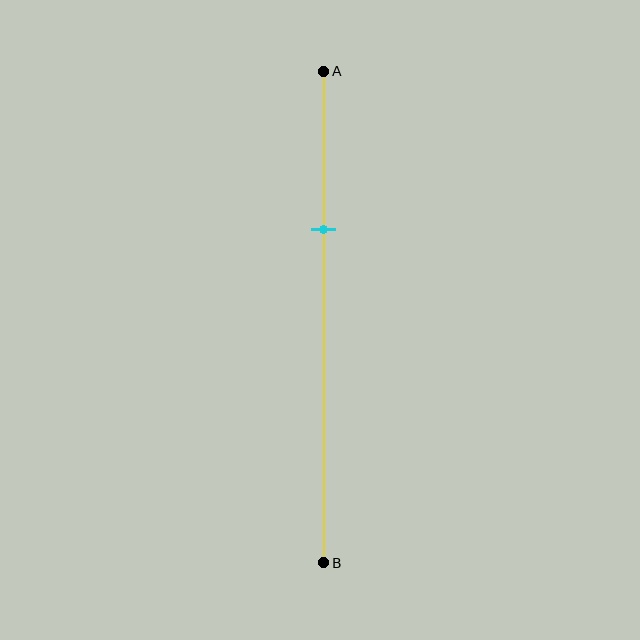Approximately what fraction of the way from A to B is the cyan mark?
The cyan mark is approximately 30% of the way from A to B.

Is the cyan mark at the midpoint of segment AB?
No, the mark is at about 30% from A, not at the 50% midpoint.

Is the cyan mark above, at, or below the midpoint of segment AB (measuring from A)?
The cyan mark is above the midpoint of segment AB.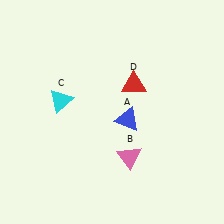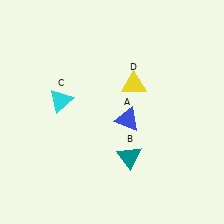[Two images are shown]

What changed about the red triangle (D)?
In Image 1, D is red. In Image 2, it changed to yellow.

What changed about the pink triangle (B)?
In Image 1, B is pink. In Image 2, it changed to teal.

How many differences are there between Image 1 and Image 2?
There are 2 differences between the two images.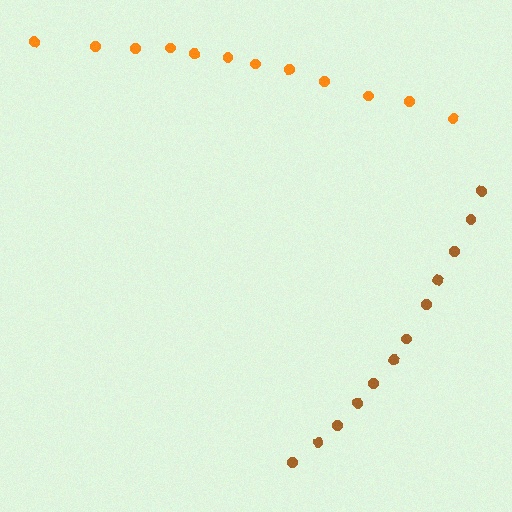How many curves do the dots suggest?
There are 2 distinct paths.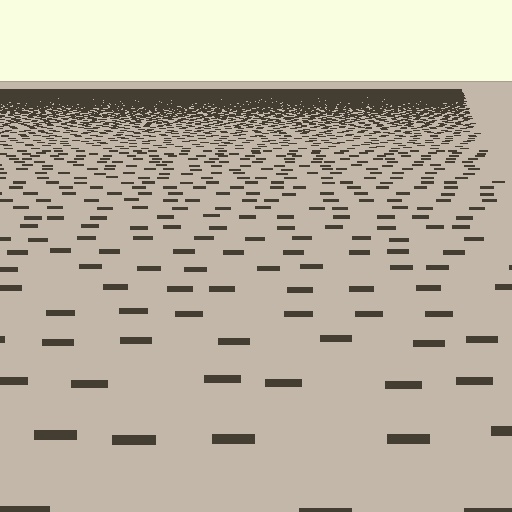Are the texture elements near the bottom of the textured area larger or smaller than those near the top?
Larger. Near the bottom, elements are closer to the viewer and appear at a bigger on-screen size.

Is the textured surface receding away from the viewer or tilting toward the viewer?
The surface is receding away from the viewer. Texture elements get smaller and denser toward the top.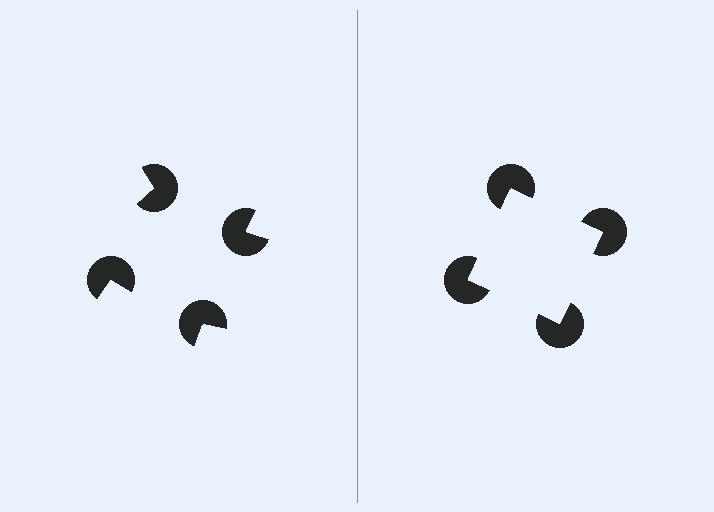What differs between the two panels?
The pac-man discs are positioned identically on both sides; only the wedge orientations differ. On the right they align to a square; on the left they are misaligned.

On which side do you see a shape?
An illusory square appears on the right side. On the left side the wedge cuts are rotated, so no coherent shape forms.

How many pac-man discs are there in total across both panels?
8 — 4 on each side.